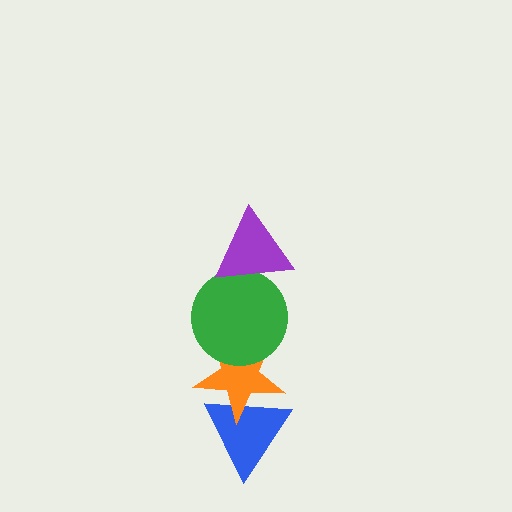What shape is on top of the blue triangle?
The orange star is on top of the blue triangle.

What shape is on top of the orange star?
The green circle is on top of the orange star.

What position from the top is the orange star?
The orange star is 3rd from the top.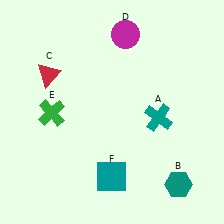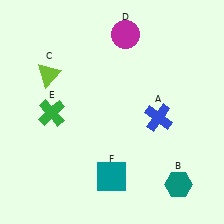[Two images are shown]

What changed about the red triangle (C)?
In Image 1, C is red. In Image 2, it changed to lime.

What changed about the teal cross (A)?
In Image 1, A is teal. In Image 2, it changed to blue.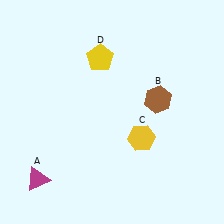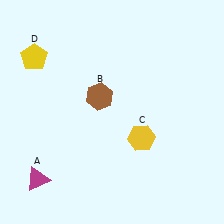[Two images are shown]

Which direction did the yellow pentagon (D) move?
The yellow pentagon (D) moved left.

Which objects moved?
The objects that moved are: the brown hexagon (B), the yellow pentagon (D).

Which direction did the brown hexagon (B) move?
The brown hexagon (B) moved left.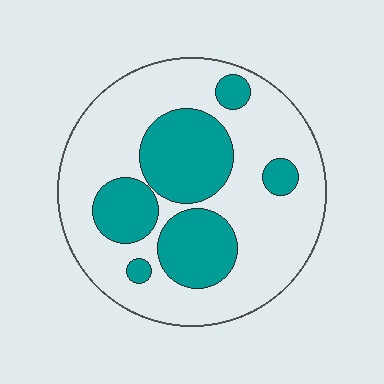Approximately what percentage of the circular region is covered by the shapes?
Approximately 30%.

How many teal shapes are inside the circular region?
6.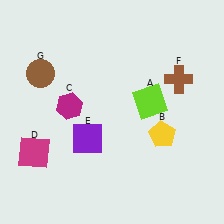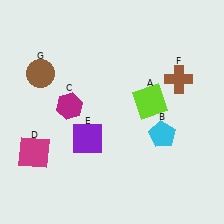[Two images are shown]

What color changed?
The pentagon (B) changed from yellow in Image 1 to cyan in Image 2.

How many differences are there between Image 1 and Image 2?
There is 1 difference between the two images.